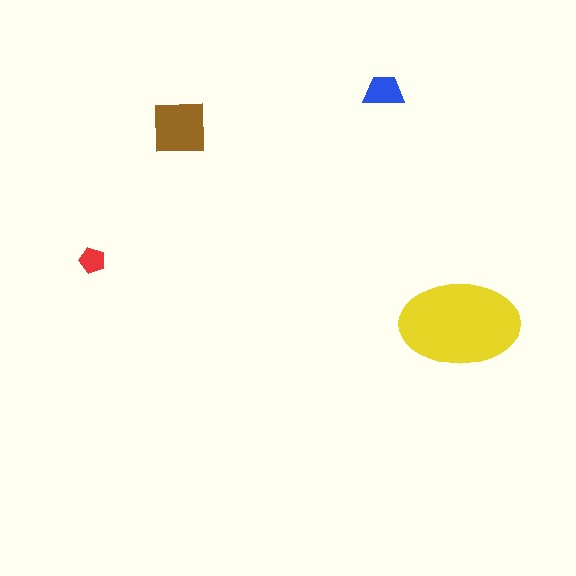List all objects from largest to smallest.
The yellow ellipse, the brown square, the blue trapezoid, the red pentagon.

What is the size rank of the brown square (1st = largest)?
2nd.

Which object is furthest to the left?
The red pentagon is leftmost.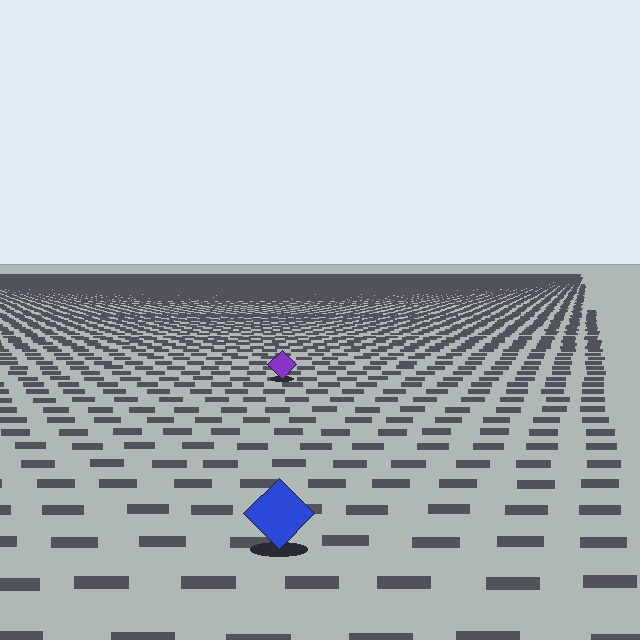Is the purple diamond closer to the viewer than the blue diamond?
No. The blue diamond is closer — you can tell from the texture gradient: the ground texture is coarser near it.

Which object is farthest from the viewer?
The purple diamond is farthest from the viewer. It appears smaller and the ground texture around it is denser.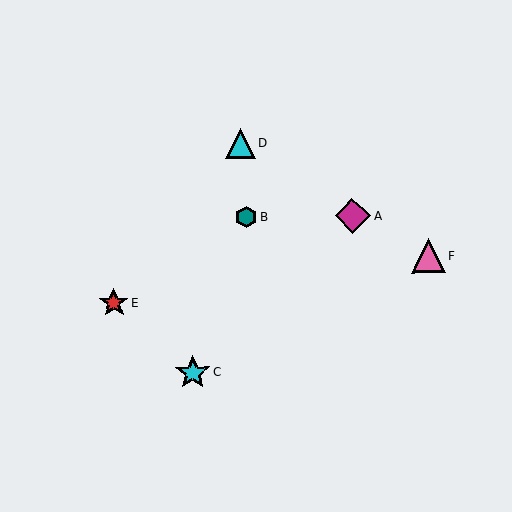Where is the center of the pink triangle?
The center of the pink triangle is at (428, 256).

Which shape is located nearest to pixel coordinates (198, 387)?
The cyan star (labeled C) at (193, 372) is nearest to that location.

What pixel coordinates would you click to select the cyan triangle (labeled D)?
Click at (240, 143) to select the cyan triangle D.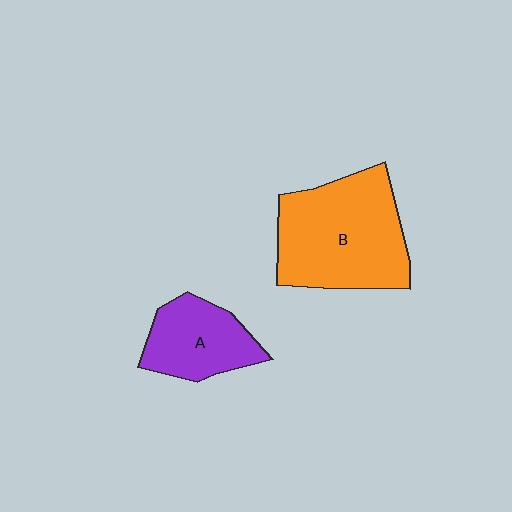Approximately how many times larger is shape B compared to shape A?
Approximately 1.8 times.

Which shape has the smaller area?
Shape A (purple).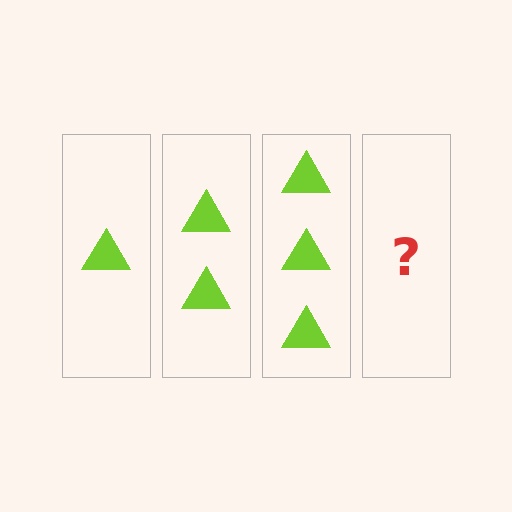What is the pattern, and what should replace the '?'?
The pattern is that each step adds one more triangle. The '?' should be 4 triangles.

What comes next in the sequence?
The next element should be 4 triangles.